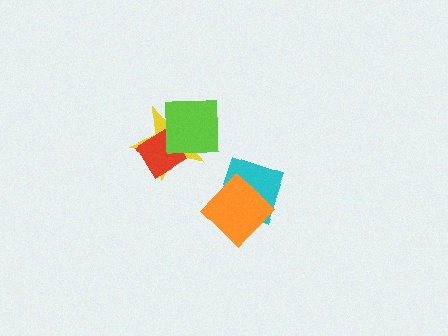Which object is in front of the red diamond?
The lime square is in front of the red diamond.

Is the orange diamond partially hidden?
No, no other shape covers it.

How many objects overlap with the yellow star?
2 objects overlap with the yellow star.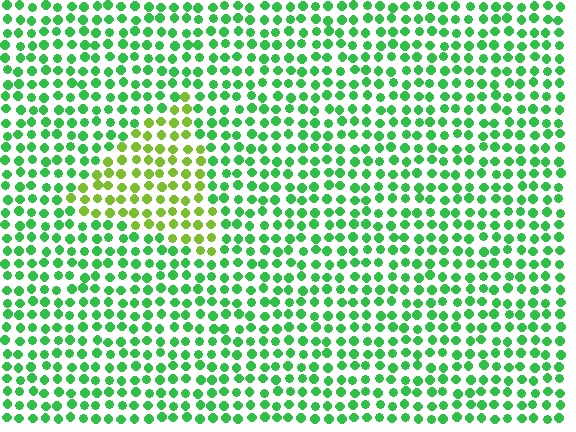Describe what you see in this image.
The image is filled with small green elements in a uniform arrangement. A triangle-shaped region is visible where the elements are tinted to a slightly different hue, forming a subtle color boundary.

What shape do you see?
I see a triangle.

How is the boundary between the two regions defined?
The boundary is defined purely by a slight shift in hue (about 41 degrees). Spacing, size, and orientation are identical on both sides.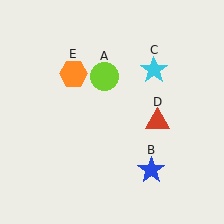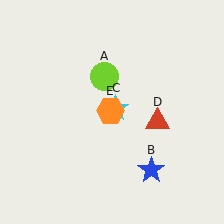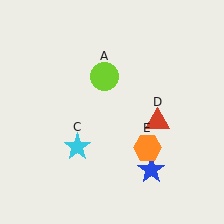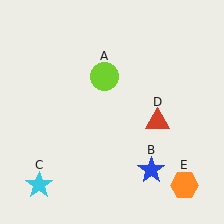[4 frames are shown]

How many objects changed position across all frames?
2 objects changed position: cyan star (object C), orange hexagon (object E).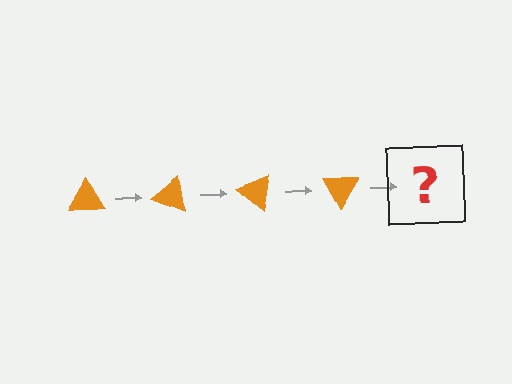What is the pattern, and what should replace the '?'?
The pattern is that the triangle rotates 20 degrees each step. The '?' should be an orange triangle rotated 80 degrees.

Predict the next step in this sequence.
The next step is an orange triangle rotated 80 degrees.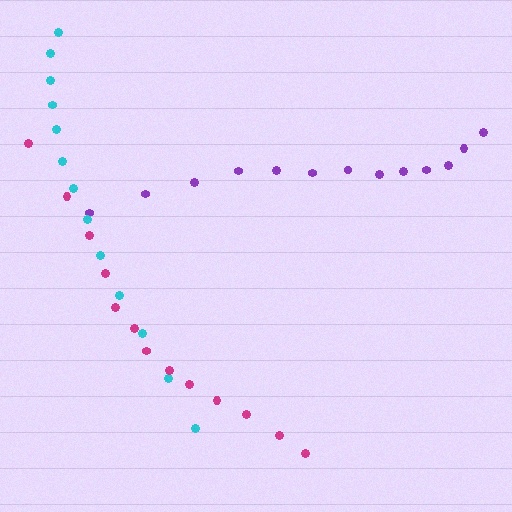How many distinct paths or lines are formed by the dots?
There are 3 distinct paths.